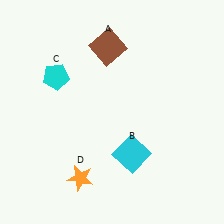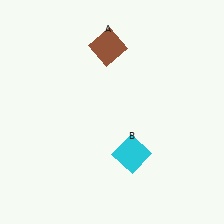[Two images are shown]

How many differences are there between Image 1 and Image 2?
There are 2 differences between the two images.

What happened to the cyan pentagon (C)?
The cyan pentagon (C) was removed in Image 2. It was in the top-left area of Image 1.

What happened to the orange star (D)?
The orange star (D) was removed in Image 2. It was in the bottom-left area of Image 1.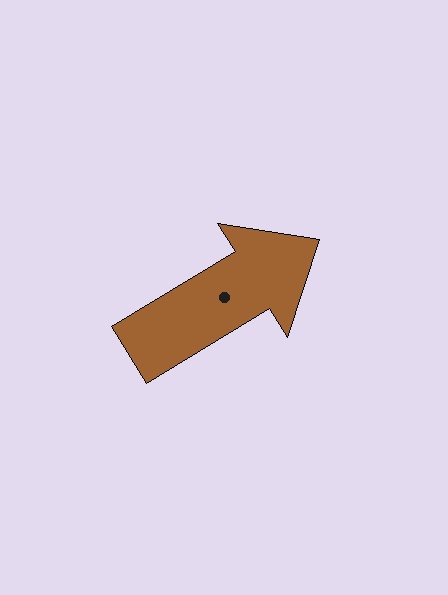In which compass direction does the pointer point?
Northeast.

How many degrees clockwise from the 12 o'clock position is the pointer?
Approximately 59 degrees.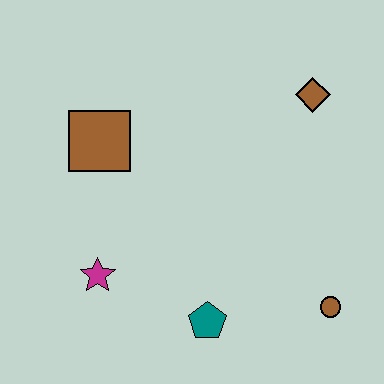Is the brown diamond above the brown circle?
Yes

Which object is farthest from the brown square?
The brown circle is farthest from the brown square.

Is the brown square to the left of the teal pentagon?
Yes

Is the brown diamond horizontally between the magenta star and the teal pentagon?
No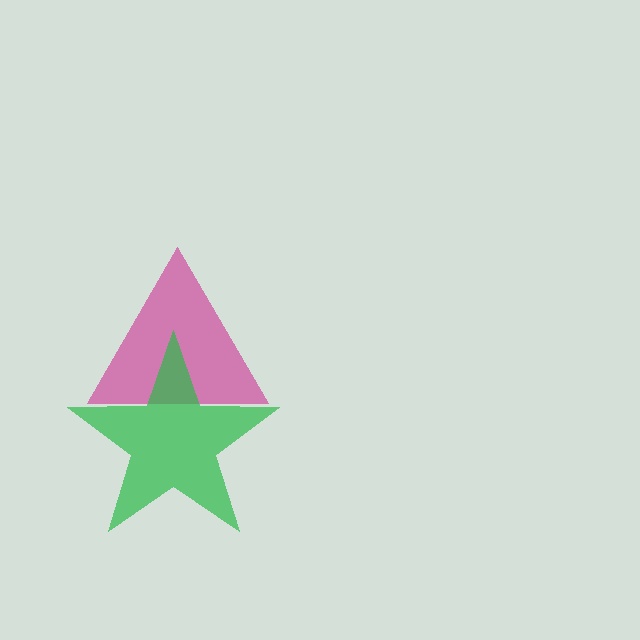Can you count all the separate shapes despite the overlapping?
Yes, there are 2 separate shapes.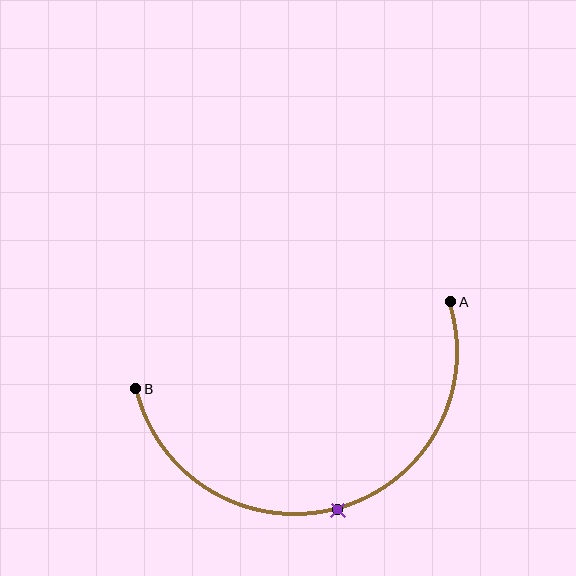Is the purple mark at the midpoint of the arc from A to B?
Yes. The purple mark lies on the arc at equal arc-length from both A and B — it is the arc midpoint.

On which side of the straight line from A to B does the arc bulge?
The arc bulges below the straight line connecting A and B.